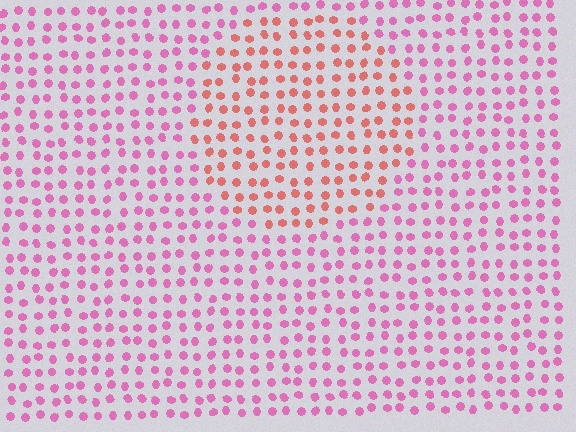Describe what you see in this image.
The image is filled with small pink elements in a uniform arrangement. A circle-shaped region is visible where the elements are tinted to a slightly different hue, forming a subtle color boundary.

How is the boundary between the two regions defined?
The boundary is defined purely by a slight shift in hue (about 40 degrees). Spacing, size, and orientation are identical on both sides.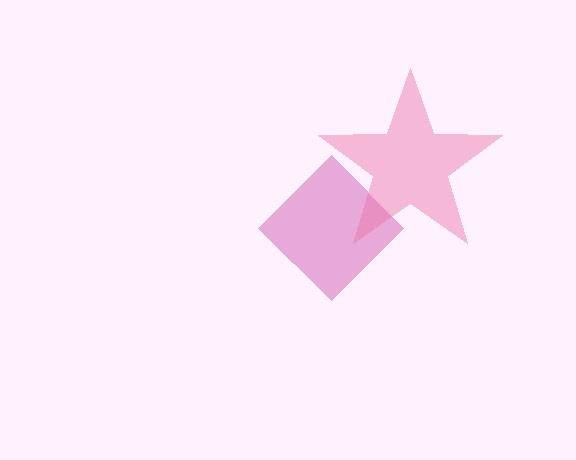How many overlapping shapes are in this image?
There are 2 overlapping shapes in the image.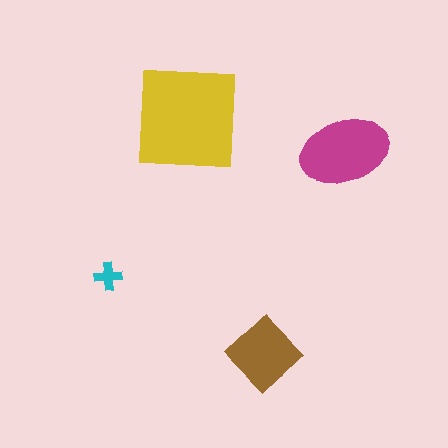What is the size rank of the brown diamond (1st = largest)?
3rd.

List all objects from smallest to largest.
The cyan cross, the brown diamond, the magenta ellipse, the yellow square.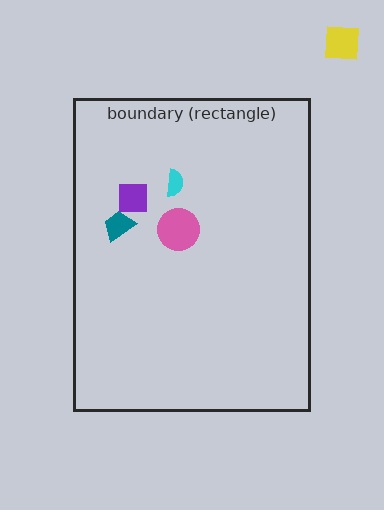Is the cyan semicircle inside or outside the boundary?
Inside.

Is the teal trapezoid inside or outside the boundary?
Inside.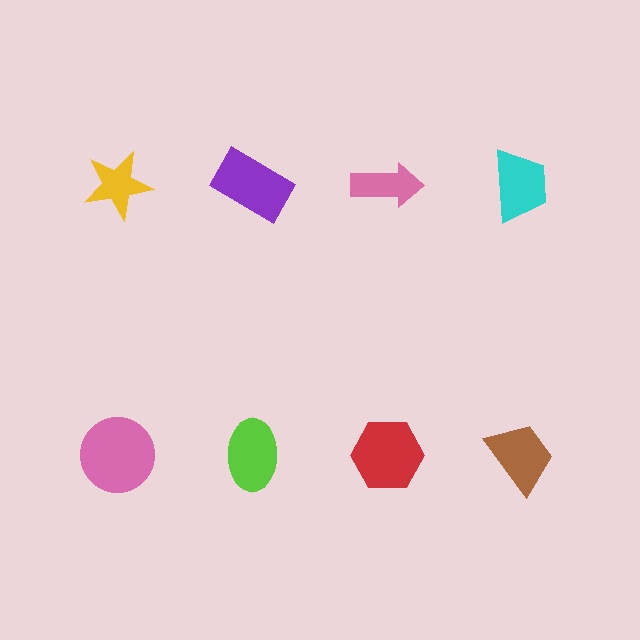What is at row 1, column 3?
A pink arrow.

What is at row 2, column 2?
A lime ellipse.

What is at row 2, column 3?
A red hexagon.